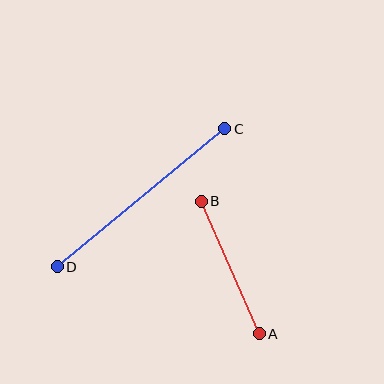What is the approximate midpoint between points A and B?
The midpoint is at approximately (230, 268) pixels.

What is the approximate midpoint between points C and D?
The midpoint is at approximately (141, 198) pixels.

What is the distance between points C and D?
The distance is approximately 217 pixels.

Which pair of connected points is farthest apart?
Points C and D are farthest apart.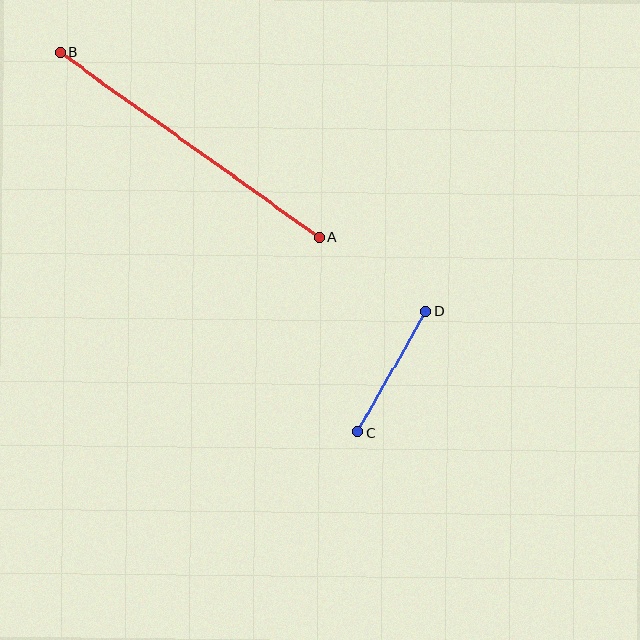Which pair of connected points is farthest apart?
Points A and B are farthest apart.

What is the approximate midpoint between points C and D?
The midpoint is at approximately (392, 372) pixels.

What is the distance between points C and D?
The distance is approximately 139 pixels.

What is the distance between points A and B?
The distance is approximately 318 pixels.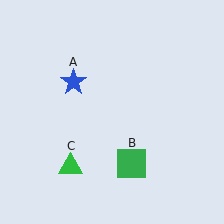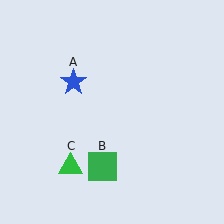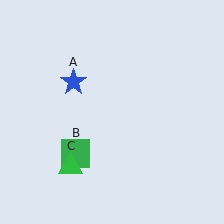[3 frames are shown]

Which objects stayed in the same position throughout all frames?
Blue star (object A) and green triangle (object C) remained stationary.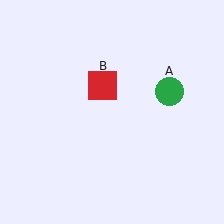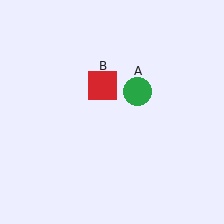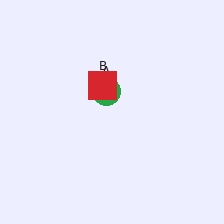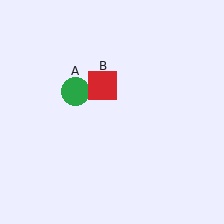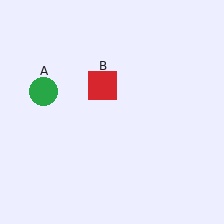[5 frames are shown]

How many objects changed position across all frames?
1 object changed position: green circle (object A).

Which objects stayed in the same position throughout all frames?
Red square (object B) remained stationary.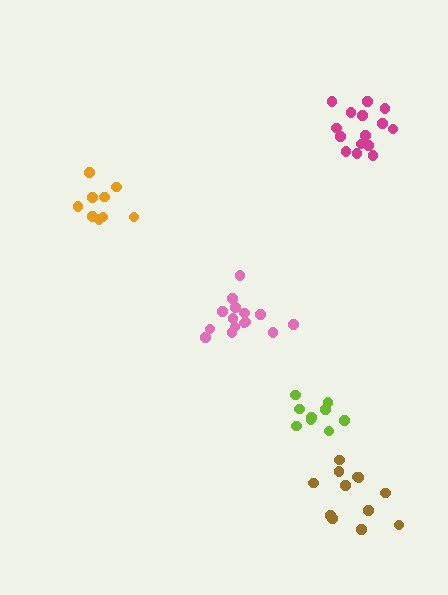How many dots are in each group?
Group 1: 15 dots, Group 2: 9 dots, Group 3: 12 dots, Group 4: 15 dots, Group 5: 9 dots (60 total).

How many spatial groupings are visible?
There are 5 spatial groupings.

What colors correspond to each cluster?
The clusters are colored: magenta, orange, brown, pink, lime.